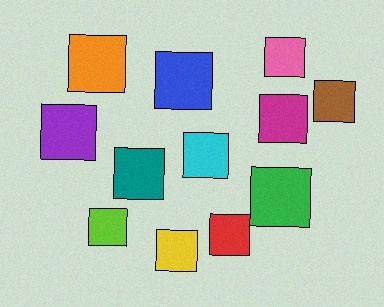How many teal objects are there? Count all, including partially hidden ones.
There is 1 teal object.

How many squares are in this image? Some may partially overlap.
There are 12 squares.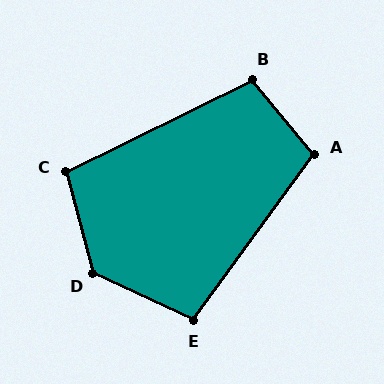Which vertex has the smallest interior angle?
E, at approximately 101 degrees.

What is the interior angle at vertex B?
Approximately 103 degrees (obtuse).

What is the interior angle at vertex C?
Approximately 101 degrees (obtuse).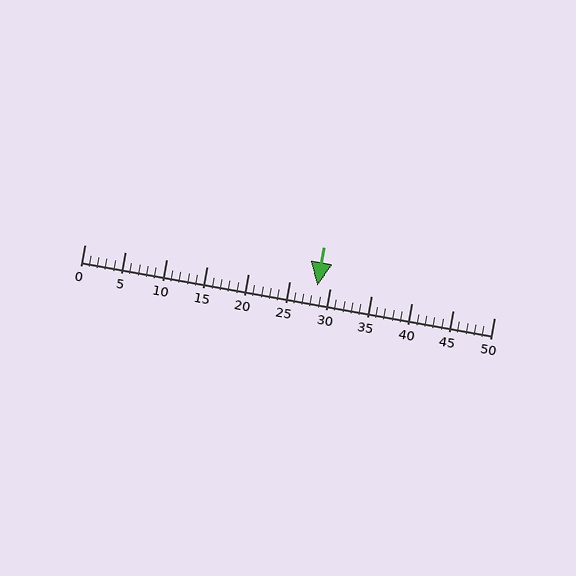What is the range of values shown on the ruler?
The ruler shows values from 0 to 50.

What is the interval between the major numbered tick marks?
The major tick marks are spaced 5 units apart.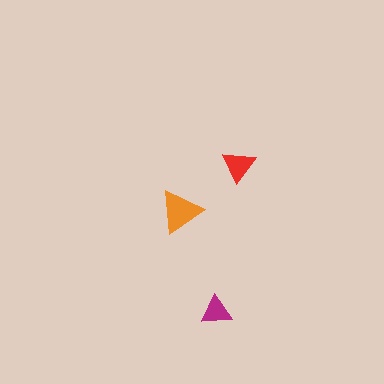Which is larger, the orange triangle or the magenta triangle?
The orange one.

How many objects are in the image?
There are 3 objects in the image.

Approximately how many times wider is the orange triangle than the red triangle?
About 1.5 times wider.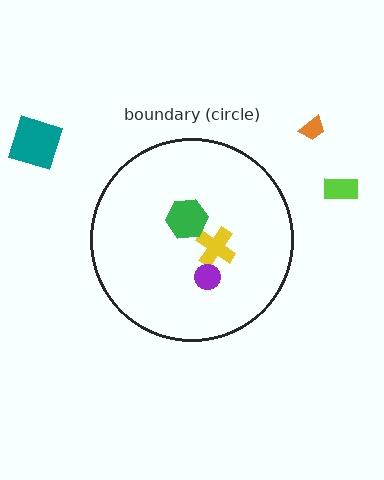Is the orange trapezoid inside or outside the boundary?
Outside.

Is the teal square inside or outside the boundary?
Outside.